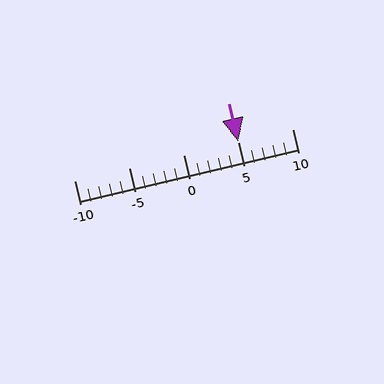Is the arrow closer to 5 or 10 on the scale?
The arrow is closer to 5.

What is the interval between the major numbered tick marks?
The major tick marks are spaced 5 units apart.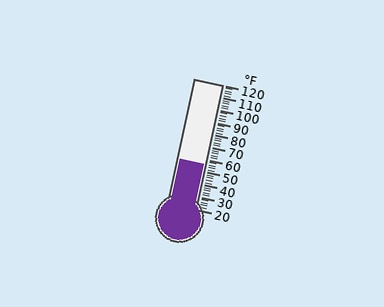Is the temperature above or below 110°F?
The temperature is below 110°F.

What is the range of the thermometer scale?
The thermometer scale ranges from 20°F to 120°F.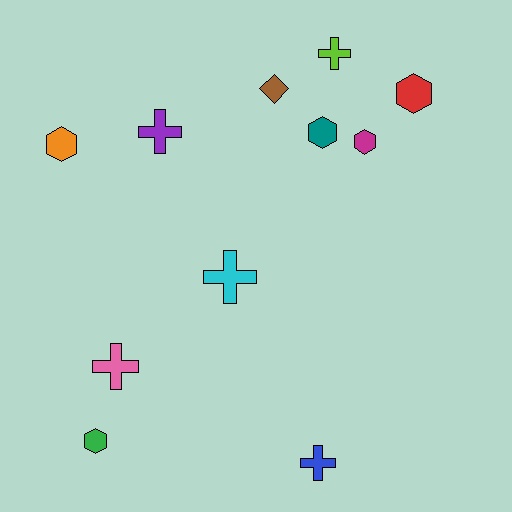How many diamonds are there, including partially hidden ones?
There is 1 diamond.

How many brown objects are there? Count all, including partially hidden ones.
There is 1 brown object.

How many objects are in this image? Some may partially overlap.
There are 11 objects.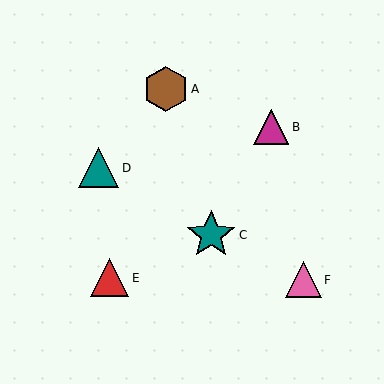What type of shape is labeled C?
Shape C is a teal star.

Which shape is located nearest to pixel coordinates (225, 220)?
The teal star (labeled C) at (211, 235) is nearest to that location.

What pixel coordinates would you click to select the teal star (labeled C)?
Click at (211, 235) to select the teal star C.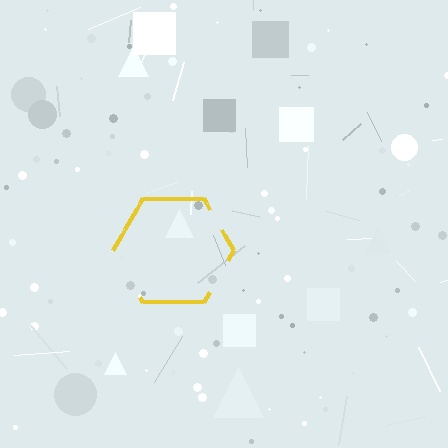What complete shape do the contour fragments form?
The contour fragments form a hexagon.